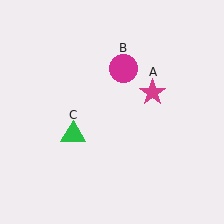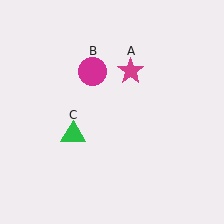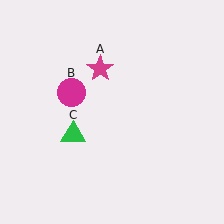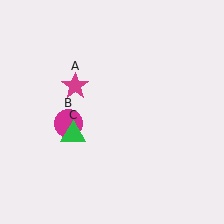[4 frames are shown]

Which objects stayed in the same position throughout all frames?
Green triangle (object C) remained stationary.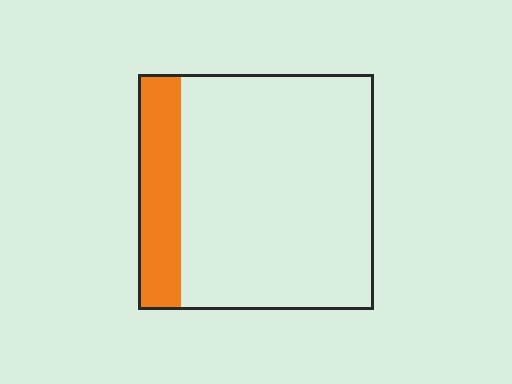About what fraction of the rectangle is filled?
About one sixth (1/6).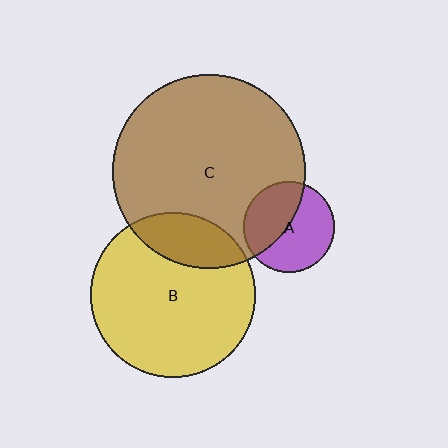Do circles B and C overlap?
Yes.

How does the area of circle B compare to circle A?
Approximately 3.3 times.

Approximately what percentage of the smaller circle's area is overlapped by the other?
Approximately 20%.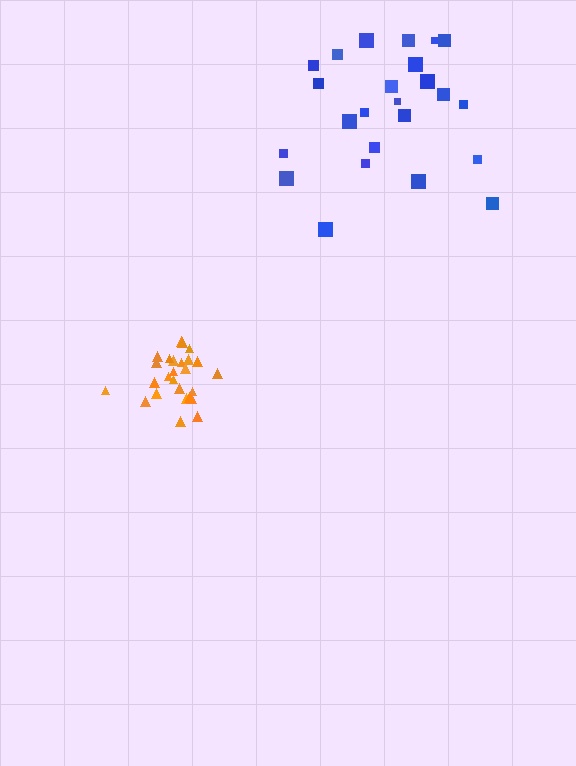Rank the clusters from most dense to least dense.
orange, blue.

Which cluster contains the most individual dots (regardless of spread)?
Orange (26).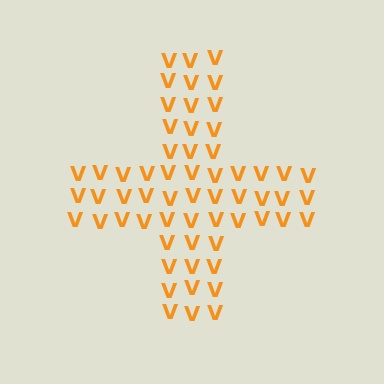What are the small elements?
The small elements are letter V's.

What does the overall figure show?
The overall figure shows a cross.